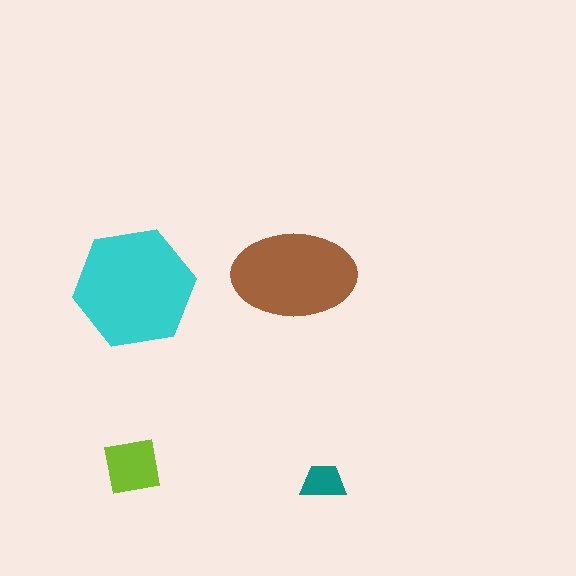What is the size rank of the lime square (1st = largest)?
3rd.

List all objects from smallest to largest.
The teal trapezoid, the lime square, the brown ellipse, the cyan hexagon.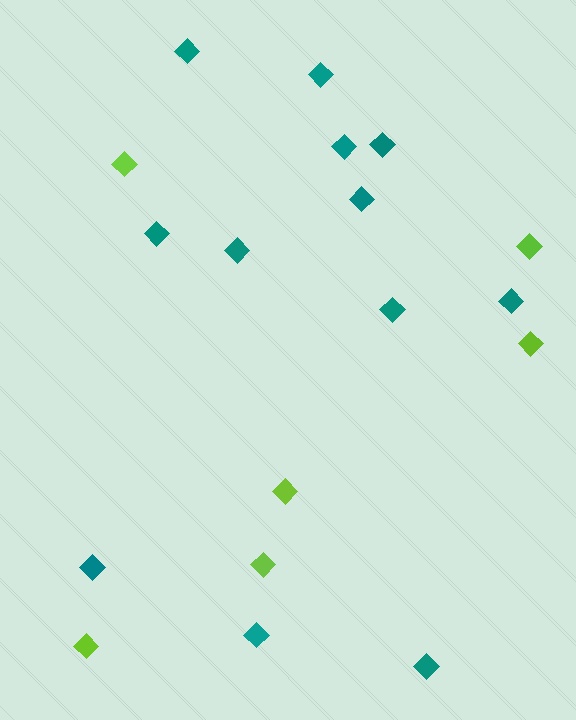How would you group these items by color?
There are 2 groups: one group of lime diamonds (6) and one group of teal diamonds (12).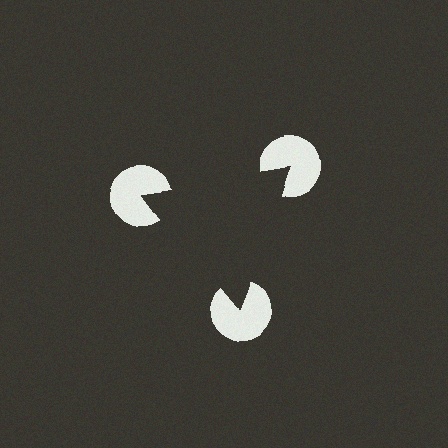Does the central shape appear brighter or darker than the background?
It typically appears slightly darker than the background, even though no actual brightness change is drawn.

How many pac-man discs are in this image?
There are 3 — one at each vertex of the illusory triangle.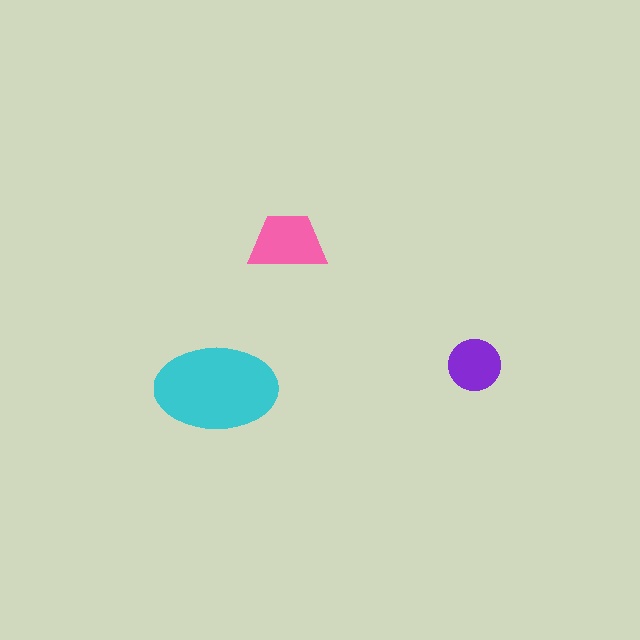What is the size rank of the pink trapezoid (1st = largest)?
2nd.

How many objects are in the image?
There are 3 objects in the image.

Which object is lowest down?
The cyan ellipse is bottommost.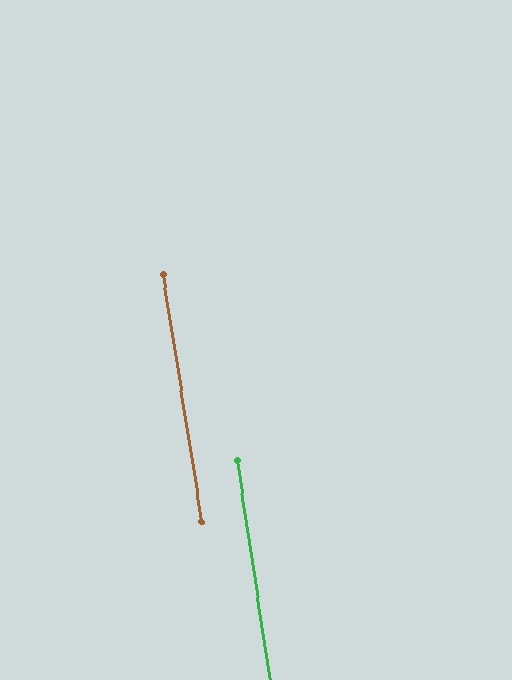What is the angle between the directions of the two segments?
Approximately 0 degrees.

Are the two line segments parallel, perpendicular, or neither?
Parallel — their directions differ by only 0.5°.